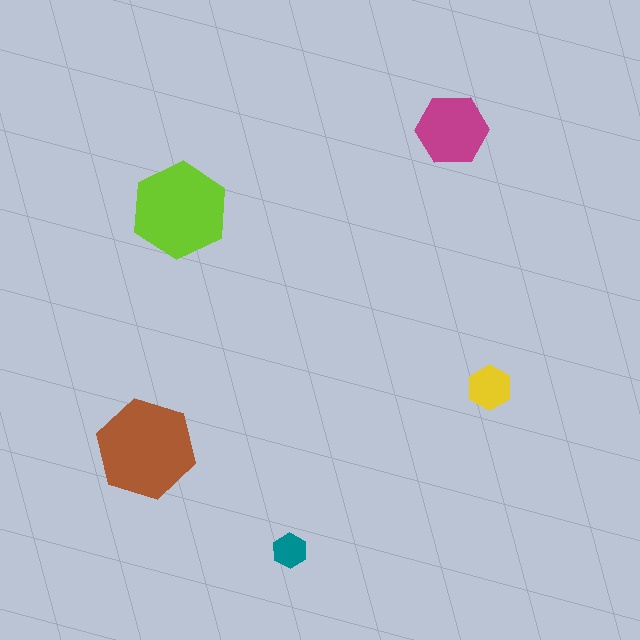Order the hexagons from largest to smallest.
the brown one, the lime one, the magenta one, the yellow one, the teal one.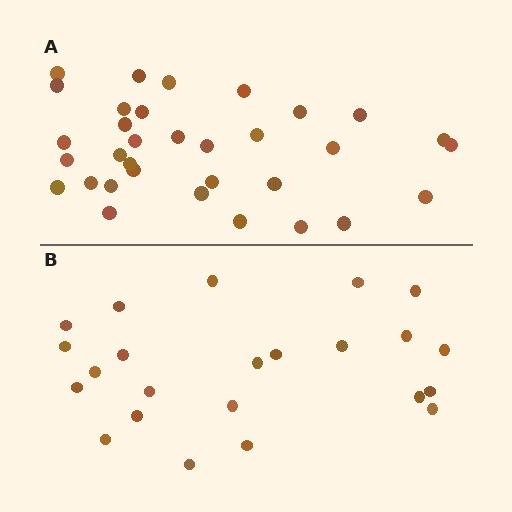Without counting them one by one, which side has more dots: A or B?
Region A (the top region) has more dots.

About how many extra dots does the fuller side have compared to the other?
Region A has roughly 10 or so more dots than region B.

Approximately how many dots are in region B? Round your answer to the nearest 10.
About 20 dots. (The exact count is 23, which rounds to 20.)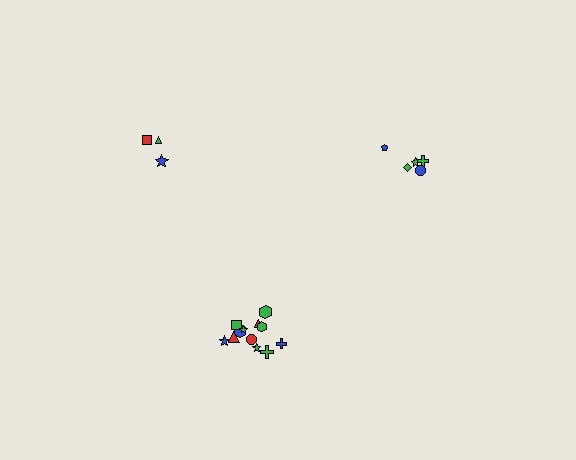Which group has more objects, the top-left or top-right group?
The top-right group.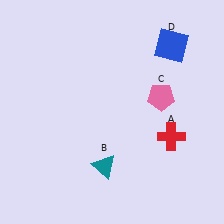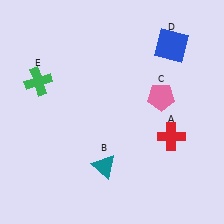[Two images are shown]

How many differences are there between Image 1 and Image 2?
There is 1 difference between the two images.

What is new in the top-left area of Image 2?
A green cross (E) was added in the top-left area of Image 2.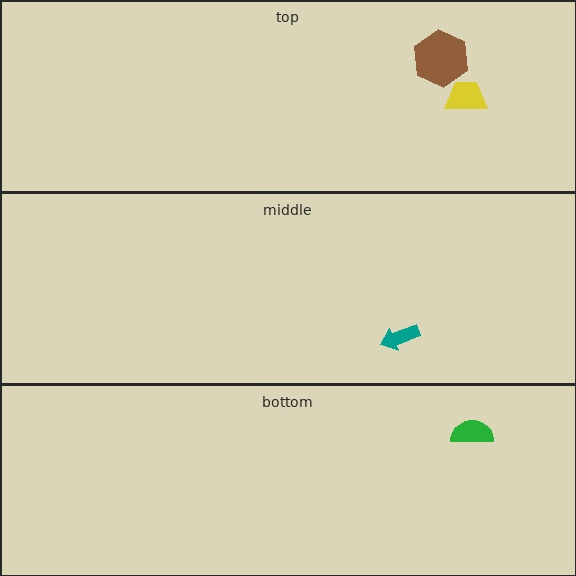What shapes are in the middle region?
The teal arrow.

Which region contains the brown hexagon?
The top region.